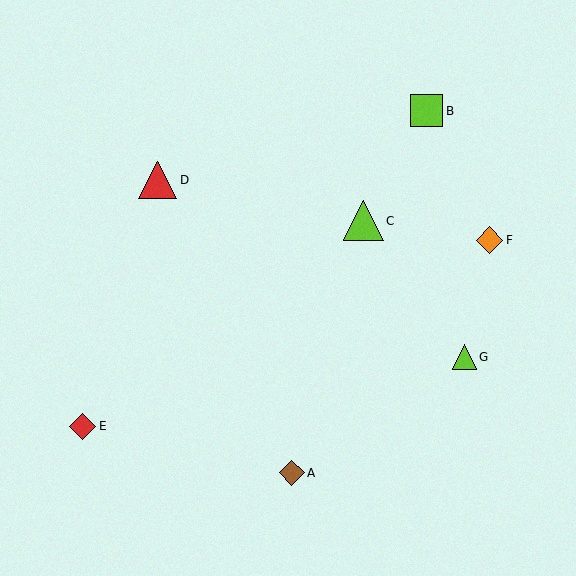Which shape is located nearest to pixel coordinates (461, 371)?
The lime triangle (labeled G) at (464, 357) is nearest to that location.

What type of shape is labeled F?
Shape F is an orange diamond.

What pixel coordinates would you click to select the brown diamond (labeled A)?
Click at (292, 473) to select the brown diamond A.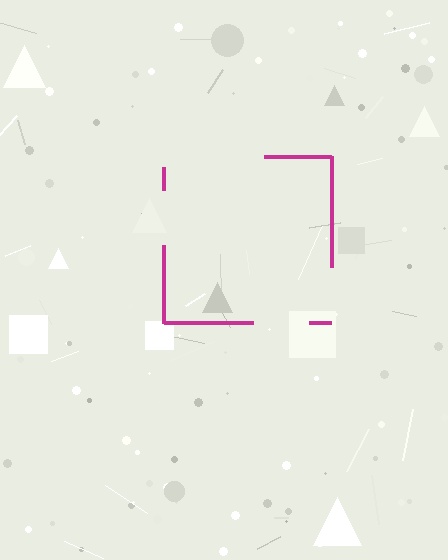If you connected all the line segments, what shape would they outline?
They would outline a square.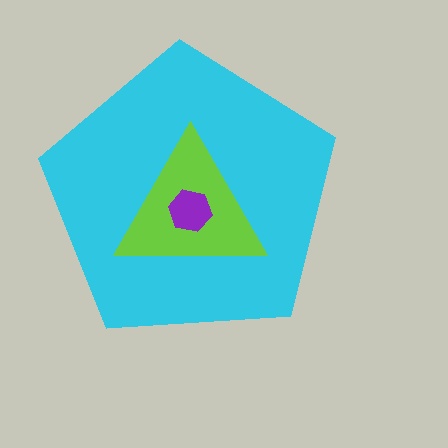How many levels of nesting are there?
3.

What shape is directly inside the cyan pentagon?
The lime triangle.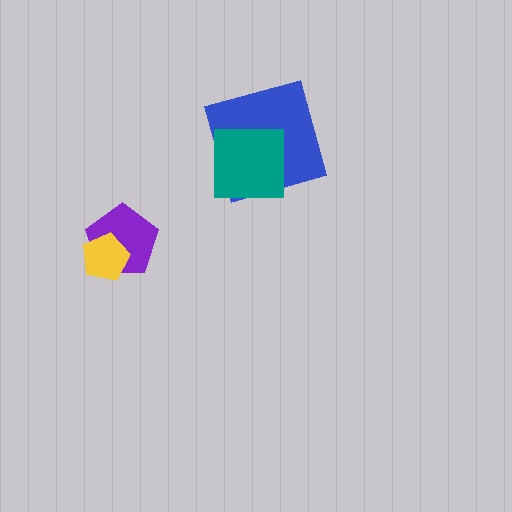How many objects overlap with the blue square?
1 object overlaps with the blue square.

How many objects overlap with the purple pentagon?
1 object overlaps with the purple pentagon.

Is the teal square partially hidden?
No, no other shape covers it.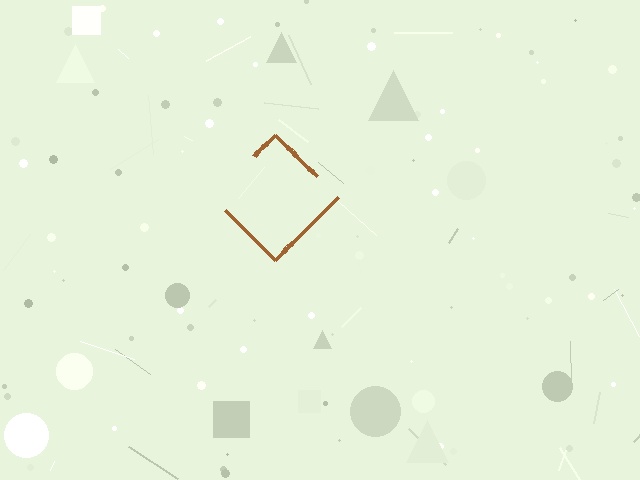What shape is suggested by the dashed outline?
The dashed outline suggests a diamond.